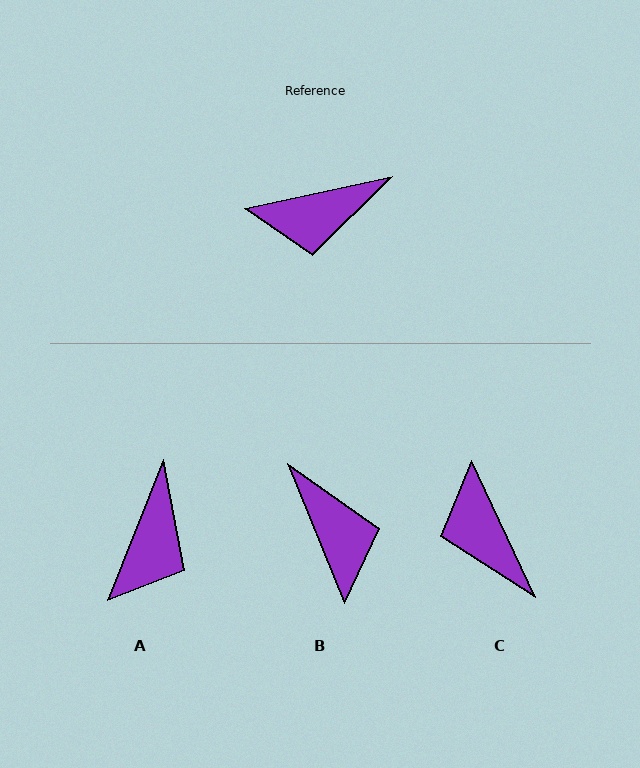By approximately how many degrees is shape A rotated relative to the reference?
Approximately 56 degrees counter-clockwise.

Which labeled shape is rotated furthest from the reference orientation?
B, about 100 degrees away.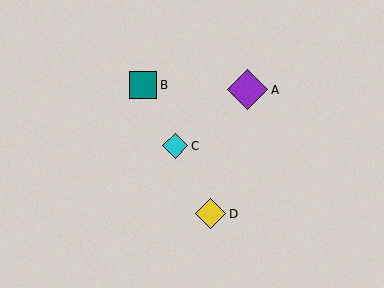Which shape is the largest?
The purple diamond (labeled A) is the largest.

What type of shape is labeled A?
Shape A is a purple diamond.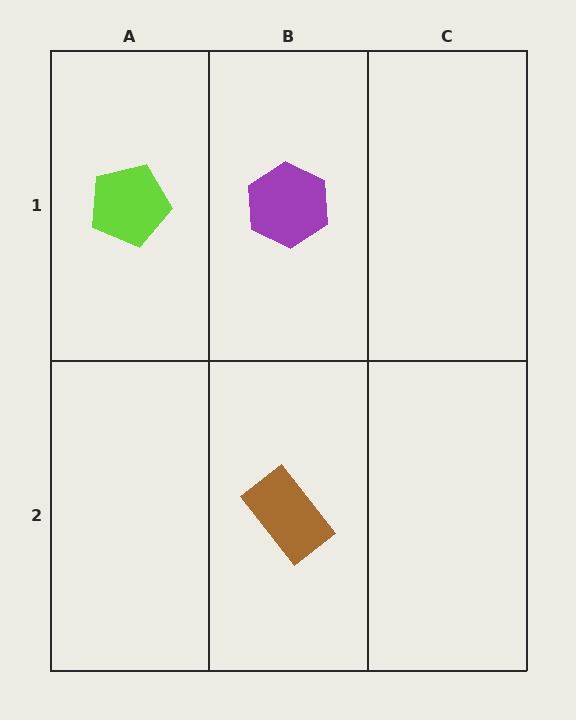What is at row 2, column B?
A brown rectangle.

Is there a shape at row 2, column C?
No, that cell is empty.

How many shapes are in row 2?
1 shape.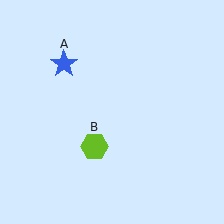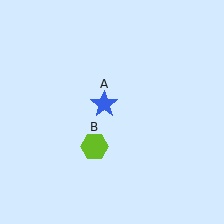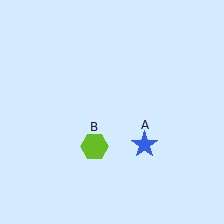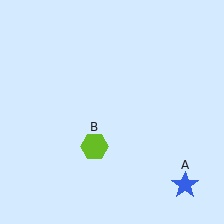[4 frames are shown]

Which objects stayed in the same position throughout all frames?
Lime hexagon (object B) remained stationary.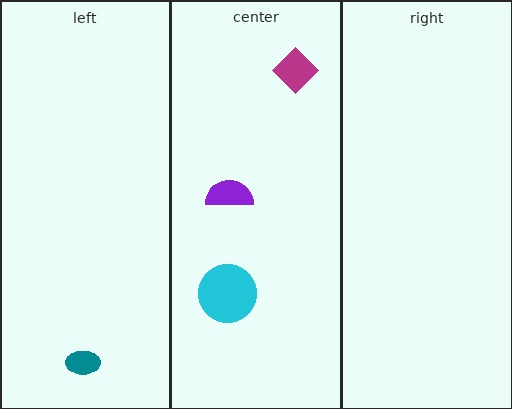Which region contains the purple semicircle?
The center region.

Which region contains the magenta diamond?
The center region.